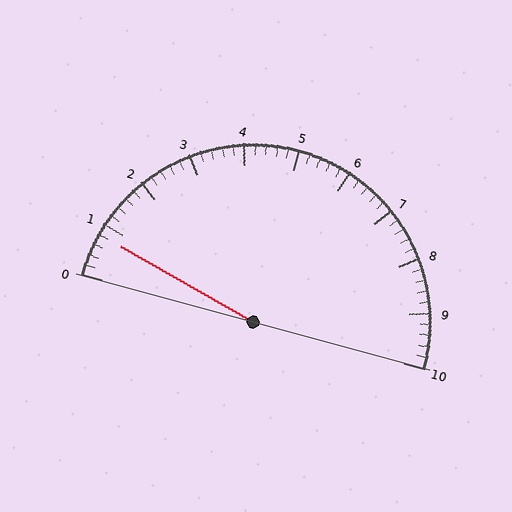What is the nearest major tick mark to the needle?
The nearest major tick mark is 1.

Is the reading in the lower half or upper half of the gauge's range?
The reading is in the lower half of the range (0 to 10).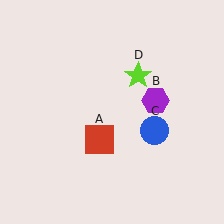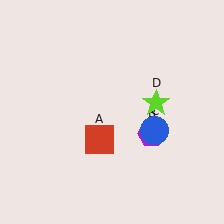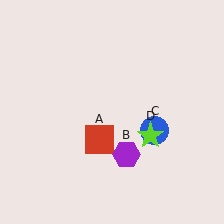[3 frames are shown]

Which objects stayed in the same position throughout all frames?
Red square (object A) and blue circle (object C) remained stationary.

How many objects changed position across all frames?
2 objects changed position: purple hexagon (object B), lime star (object D).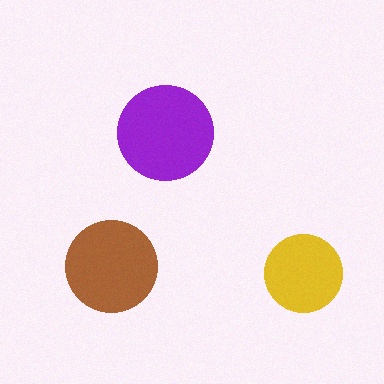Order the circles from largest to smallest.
the purple one, the brown one, the yellow one.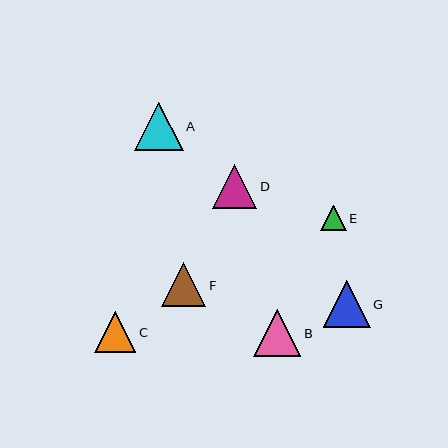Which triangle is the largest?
Triangle A is the largest with a size of approximately 48 pixels.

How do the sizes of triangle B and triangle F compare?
Triangle B and triangle F are approximately the same size.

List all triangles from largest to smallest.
From largest to smallest: A, G, B, D, F, C, E.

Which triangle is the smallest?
Triangle E is the smallest with a size of approximately 26 pixels.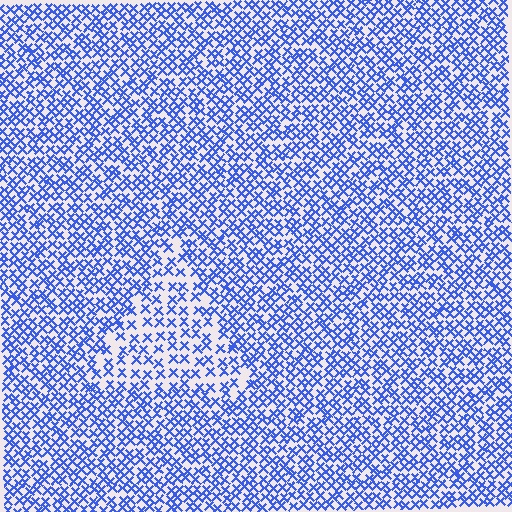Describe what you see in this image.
The image contains small blue elements arranged at two different densities. A triangle-shaped region is visible where the elements are less densely packed than the surrounding area.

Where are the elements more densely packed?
The elements are more densely packed outside the triangle boundary.